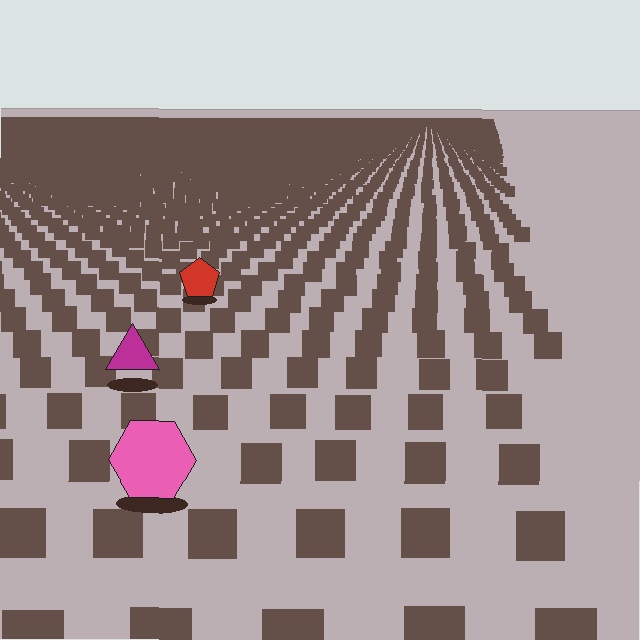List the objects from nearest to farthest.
From nearest to farthest: the pink hexagon, the magenta triangle, the red pentagon.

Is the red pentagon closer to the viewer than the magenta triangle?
No. The magenta triangle is closer — you can tell from the texture gradient: the ground texture is coarser near it.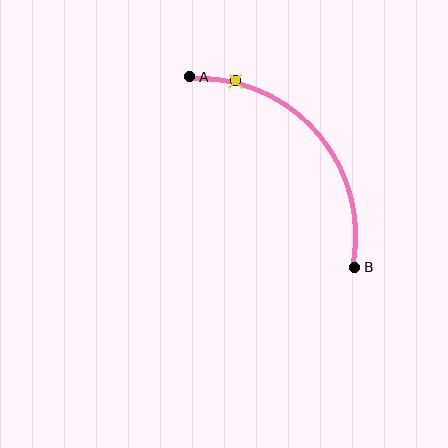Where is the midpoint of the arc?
The arc midpoint is the point on the curve farthest from the straight line joining A and B. It sits above and to the right of that line.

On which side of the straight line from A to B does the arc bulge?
The arc bulges above and to the right of the straight line connecting A and B.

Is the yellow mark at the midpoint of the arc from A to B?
No. The yellow mark lies on the arc but is closer to endpoint A. The arc midpoint would be at the point on the curve equidistant along the arc from both A and B.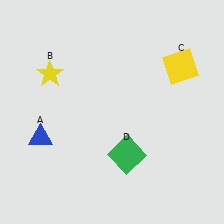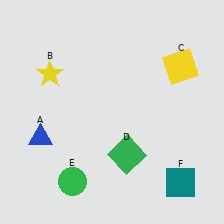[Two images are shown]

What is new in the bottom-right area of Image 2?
A teal square (F) was added in the bottom-right area of Image 2.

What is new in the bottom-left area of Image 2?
A green circle (E) was added in the bottom-left area of Image 2.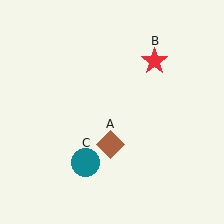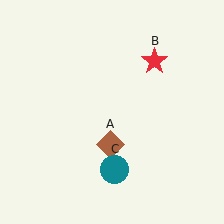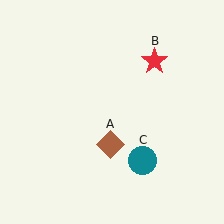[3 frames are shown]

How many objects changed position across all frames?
1 object changed position: teal circle (object C).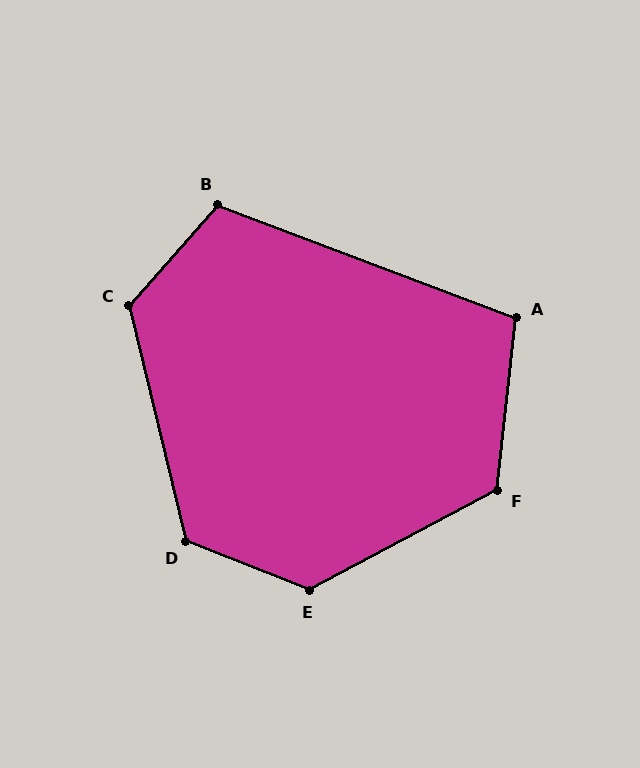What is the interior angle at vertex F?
Approximately 124 degrees (obtuse).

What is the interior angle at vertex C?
Approximately 125 degrees (obtuse).